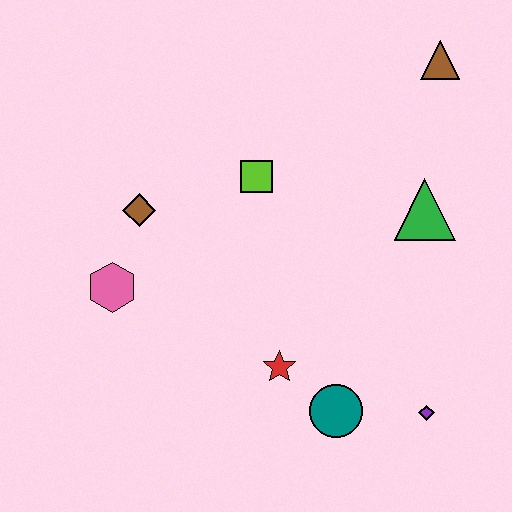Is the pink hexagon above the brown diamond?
No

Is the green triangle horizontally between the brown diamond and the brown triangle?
Yes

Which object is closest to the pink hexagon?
The brown diamond is closest to the pink hexagon.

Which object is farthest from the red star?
The brown triangle is farthest from the red star.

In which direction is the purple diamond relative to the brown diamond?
The purple diamond is to the right of the brown diamond.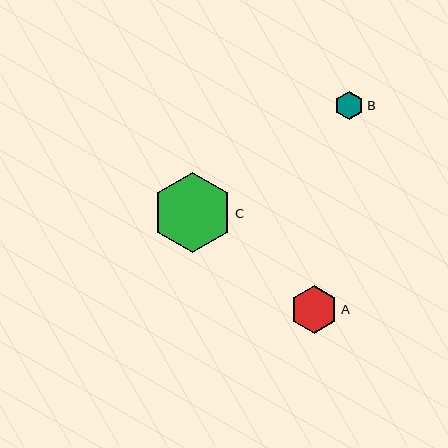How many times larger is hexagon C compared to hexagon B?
Hexagon C is approximately 2.8 times the size of hexagon B.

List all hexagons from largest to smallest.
From largest to smallest: C, A, B.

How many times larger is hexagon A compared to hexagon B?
Hexagon A is approximately 1.7 times the size of hexagon B.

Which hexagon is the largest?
Hexagon C is the largest with a size of approximately 80 pixels.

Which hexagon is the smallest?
Hexagon B is the smallest with a size of approximately 29 pixels.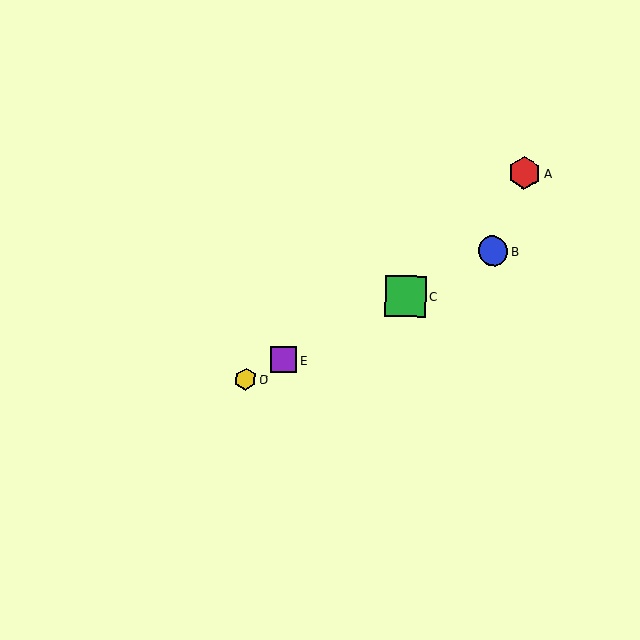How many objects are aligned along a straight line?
4 objects (B, C, D, E) are aligned along a straight line.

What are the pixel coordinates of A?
Object A is at (524, 173).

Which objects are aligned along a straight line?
Objects B, C, D, E are aligned along a straight line.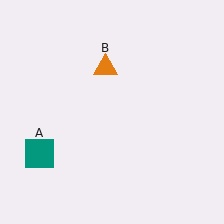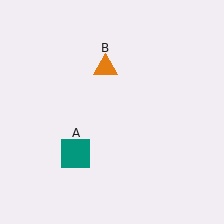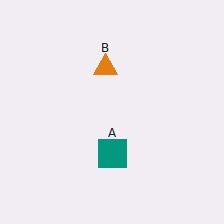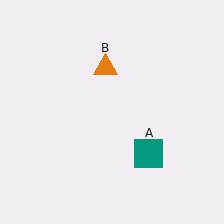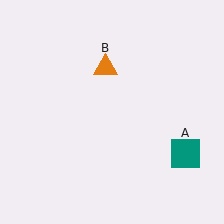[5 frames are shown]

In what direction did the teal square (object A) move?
The teal square (object A) moved right.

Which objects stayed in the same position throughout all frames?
Orange triangle (object B) remained stationary.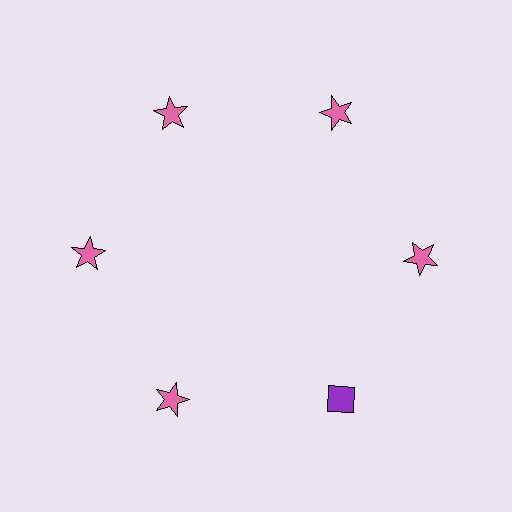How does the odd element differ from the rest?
It differs in both color (purple instead of pink) and shape (diamond instead of star).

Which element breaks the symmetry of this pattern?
The purple diamond at roughly the 5 o'clock position breaks the symmetry. All other shapes are pink stars.